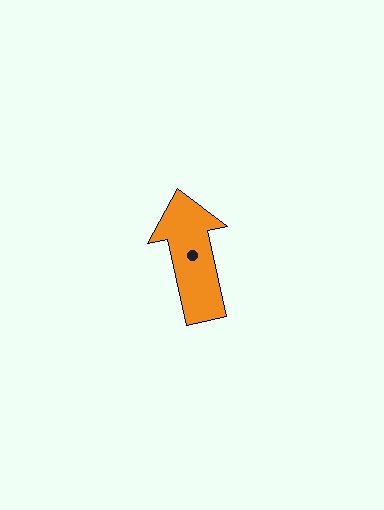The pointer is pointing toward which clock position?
Roughly 12 o'clock.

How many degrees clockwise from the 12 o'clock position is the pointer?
Approximately 348 degrees.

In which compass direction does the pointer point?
North.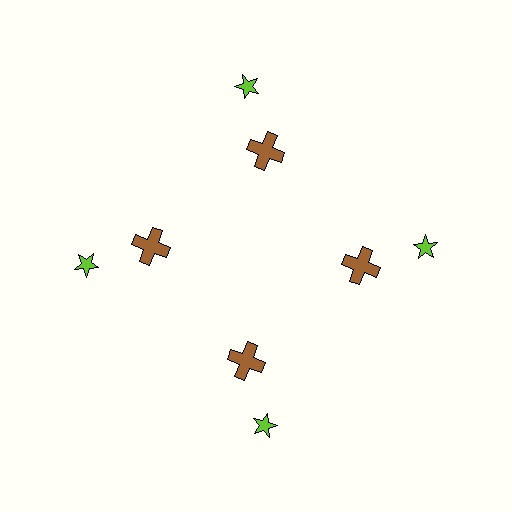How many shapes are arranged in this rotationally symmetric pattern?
There are 8 shapes, arranged in 4 groups of 2.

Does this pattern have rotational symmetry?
Yes, this pattern has 4-fold rotational symmetry. It looks the same after rotating 90 degrees around the center.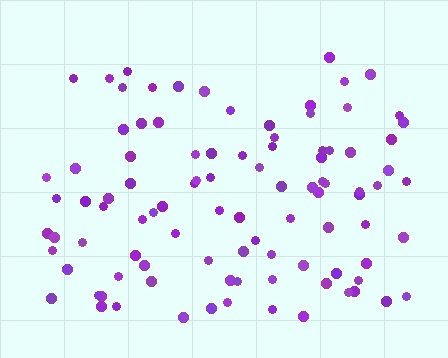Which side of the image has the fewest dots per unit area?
The top.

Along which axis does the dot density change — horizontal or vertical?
Vertical.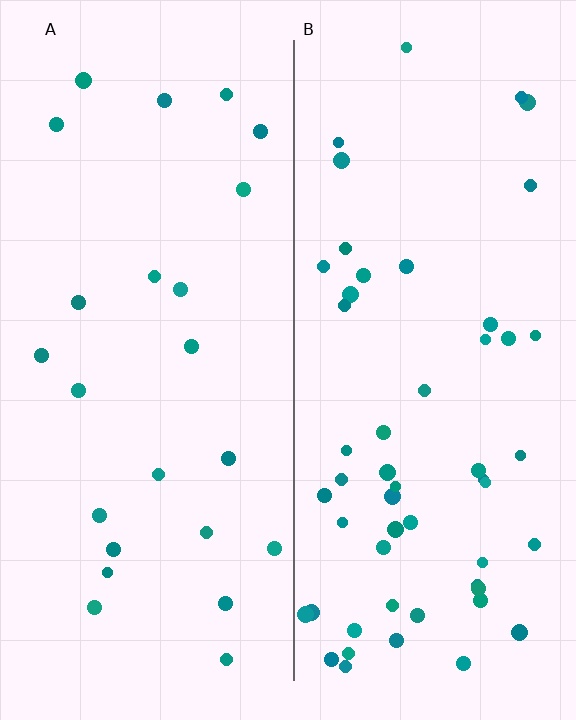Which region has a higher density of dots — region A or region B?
B (the right).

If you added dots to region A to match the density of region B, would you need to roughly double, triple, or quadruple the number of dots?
Approximately double.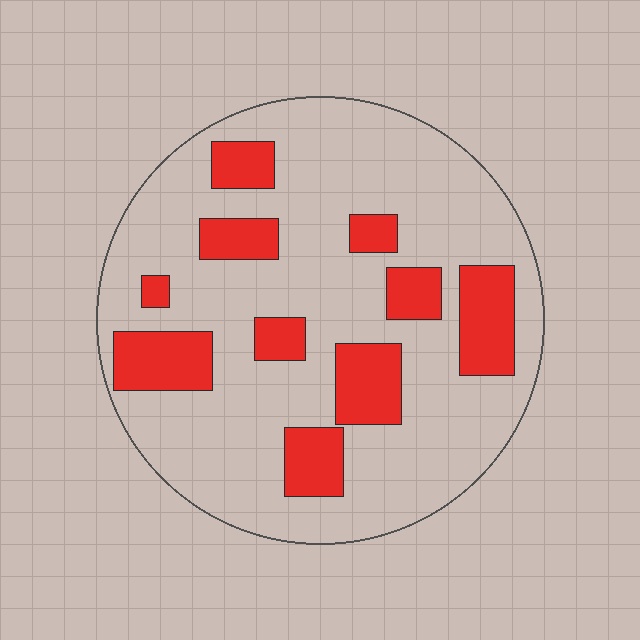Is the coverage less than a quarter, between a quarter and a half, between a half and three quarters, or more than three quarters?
Less than a quarter.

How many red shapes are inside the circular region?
10.